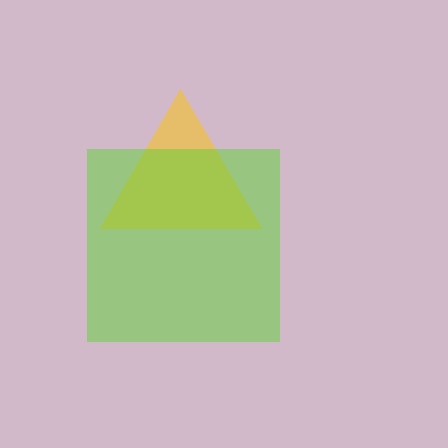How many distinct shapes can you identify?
There are 2 distinct shapes: a yellow triangle, a lime square.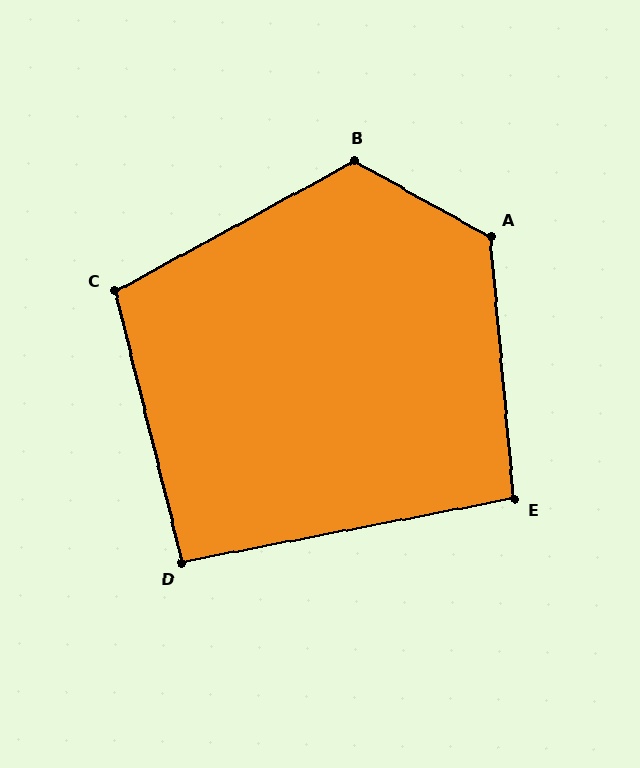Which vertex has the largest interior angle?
A, at approximately 124 degrees.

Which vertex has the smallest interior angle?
D, at approximately 93 degrees.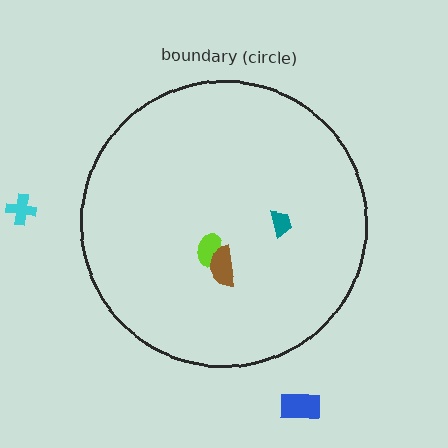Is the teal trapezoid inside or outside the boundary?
Inside.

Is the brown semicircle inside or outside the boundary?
Inside.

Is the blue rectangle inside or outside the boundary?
Outside.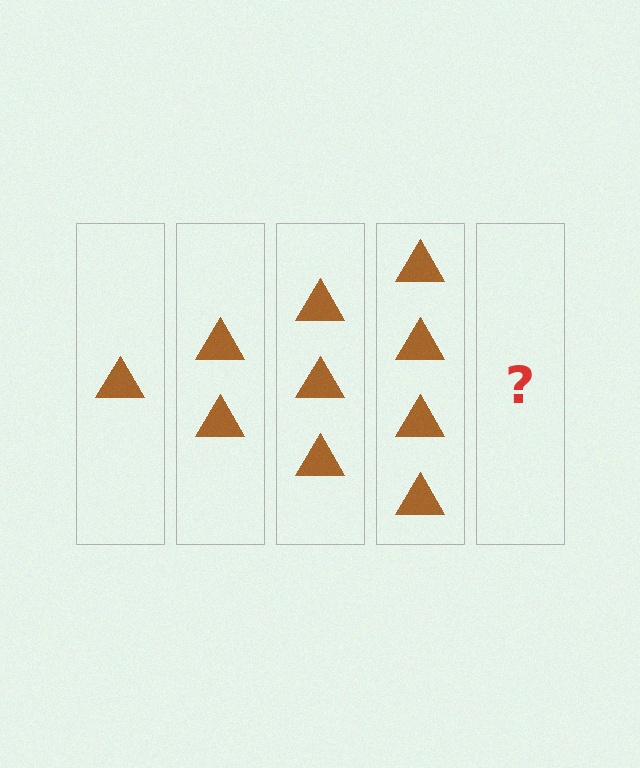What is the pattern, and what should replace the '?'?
The pattern is that each step adds one more triangle. The '?' should be 5 triangles.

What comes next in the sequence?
The next element should be 5 triangles.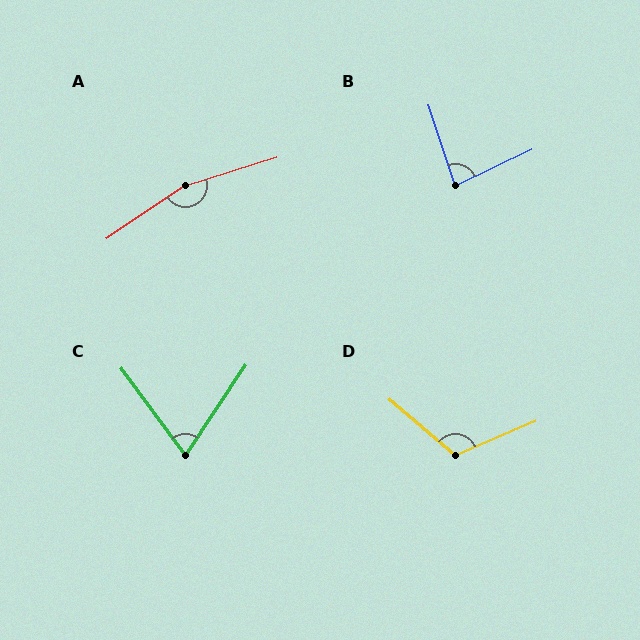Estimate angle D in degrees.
Approximately 117 degrees.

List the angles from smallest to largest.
C (70°), B (83°), D (117°), A (163°).